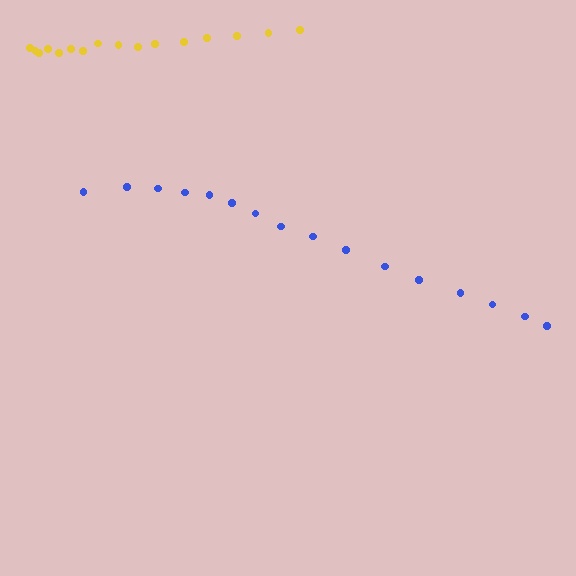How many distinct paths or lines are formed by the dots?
There are 2 distinct paths.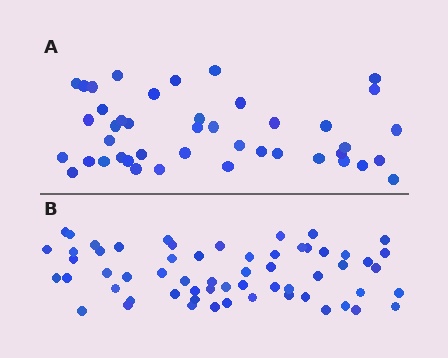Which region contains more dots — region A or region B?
Region B (the bottom region) has more dots.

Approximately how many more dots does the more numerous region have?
Region B has approximately 15 more dots than region A.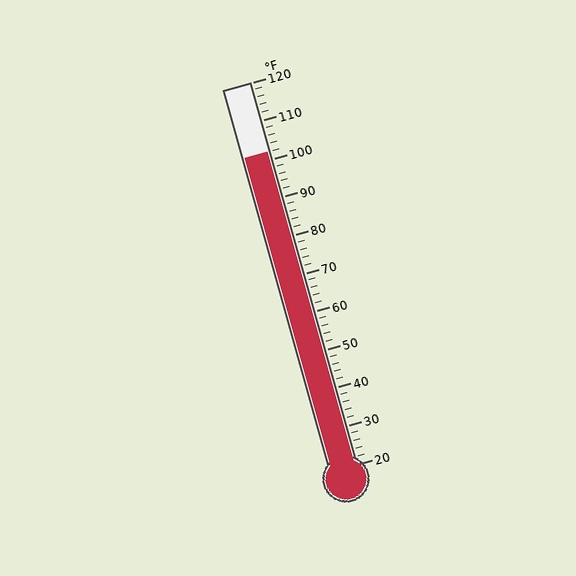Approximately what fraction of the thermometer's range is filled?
The thermometer is filled to approximately 80% of its range.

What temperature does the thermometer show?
The thermometer shows approximately 102°F.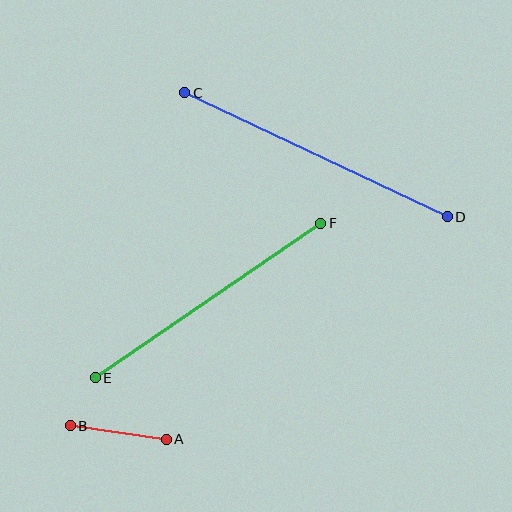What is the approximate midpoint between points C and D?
The midpoint is at approximately (316, 155) pixels.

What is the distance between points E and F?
The distance is approximately 273 pixels.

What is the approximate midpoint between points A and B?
The midpoint is at approximately (118, 433) pixels.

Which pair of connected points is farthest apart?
Points C and D are farthest apart.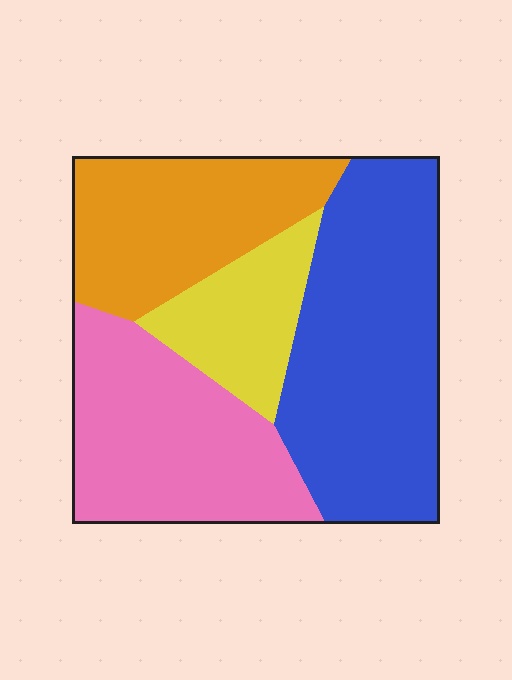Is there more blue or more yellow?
Blue.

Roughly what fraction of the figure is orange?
Orange covers roughly 25% of the figure.